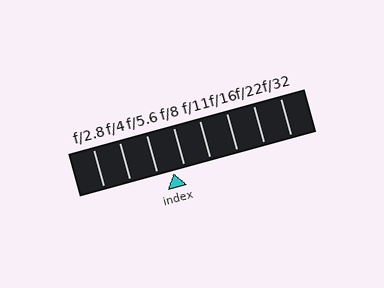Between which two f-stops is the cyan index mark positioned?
The index mark is between f/5.6 and f/8.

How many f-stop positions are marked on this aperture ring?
There are 8 f-stop positions marked.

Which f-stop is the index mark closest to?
The index mark is closest to f/8.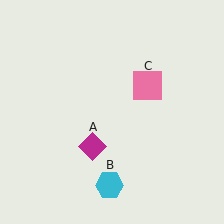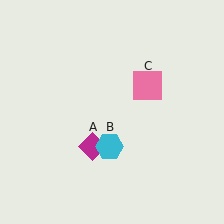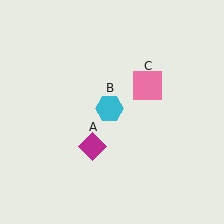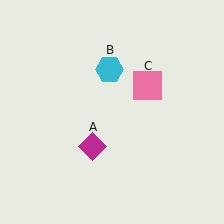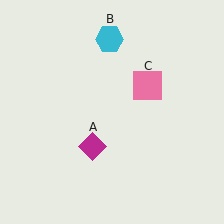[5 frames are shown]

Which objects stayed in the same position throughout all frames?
Magenta diamond (object A) and pink square (object C) remained stationary.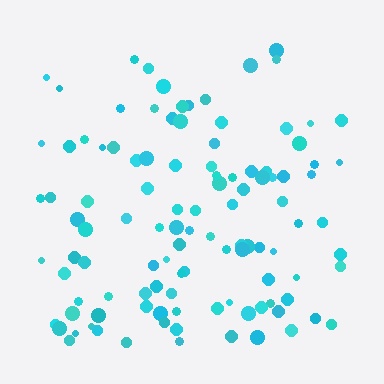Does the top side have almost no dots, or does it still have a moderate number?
Still a moderate number, just noticeably fewer than the bottom.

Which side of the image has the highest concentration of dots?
The bottom.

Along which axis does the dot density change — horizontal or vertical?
Vertical.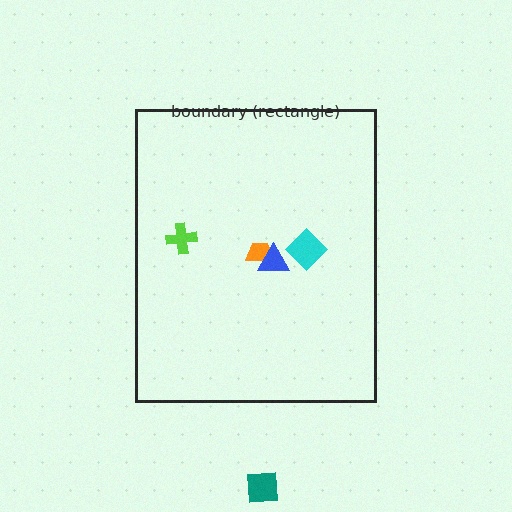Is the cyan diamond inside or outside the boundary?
Inside.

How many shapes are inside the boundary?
4 inside, 1 outside.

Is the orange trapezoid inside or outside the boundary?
Inside.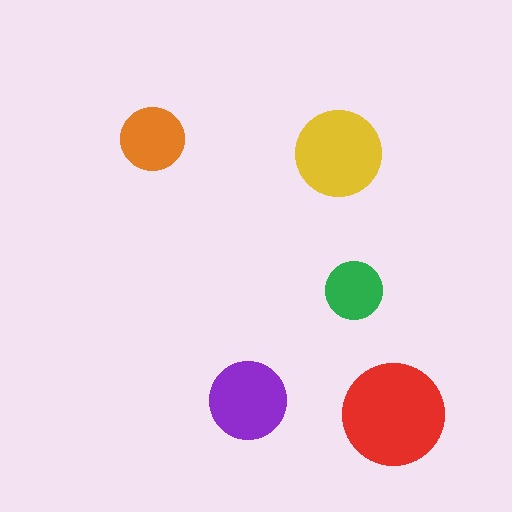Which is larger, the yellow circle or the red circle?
The red one.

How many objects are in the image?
There are 5 objects in the image.